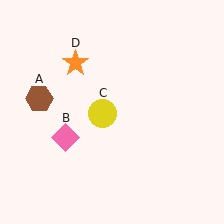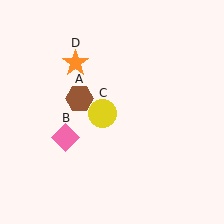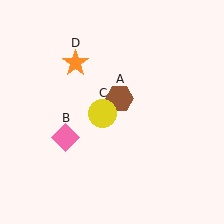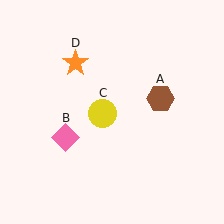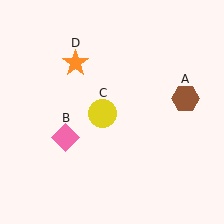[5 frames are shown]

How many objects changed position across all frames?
1 object changed position: brown hexagon (object A).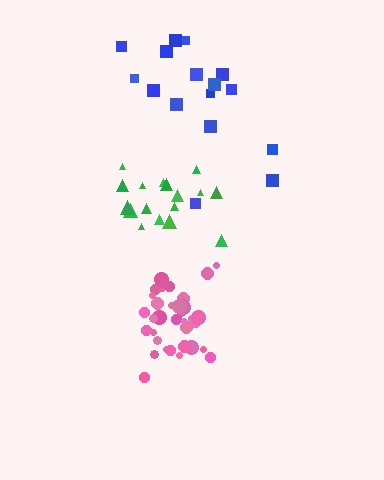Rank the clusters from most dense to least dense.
pink, green, blue.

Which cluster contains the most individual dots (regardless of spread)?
Pink (35).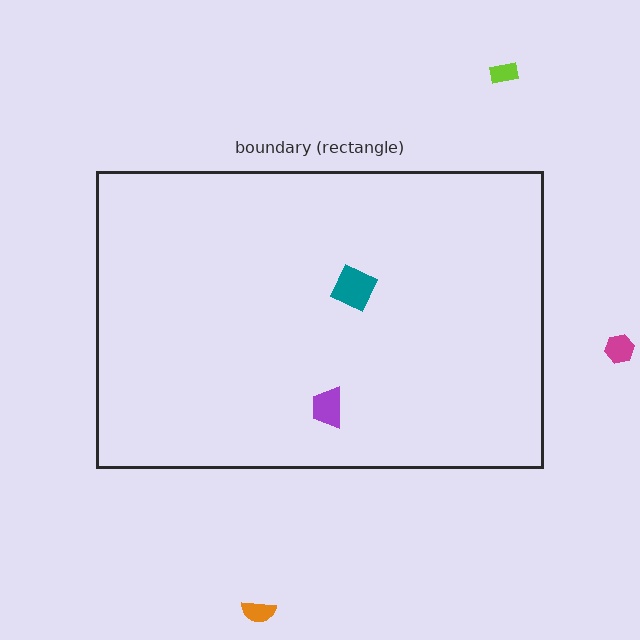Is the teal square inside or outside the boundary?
Inside.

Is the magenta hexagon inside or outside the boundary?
Outside.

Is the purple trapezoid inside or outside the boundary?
Inside.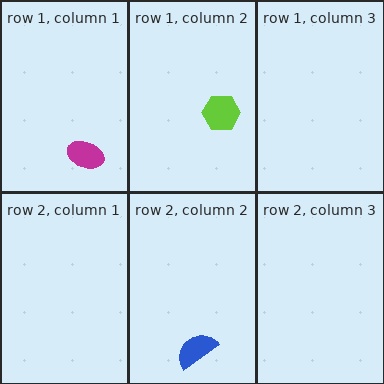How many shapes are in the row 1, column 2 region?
1.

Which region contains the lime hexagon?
The row 1, column 2 region.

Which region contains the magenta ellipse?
The row 1, column 1 region.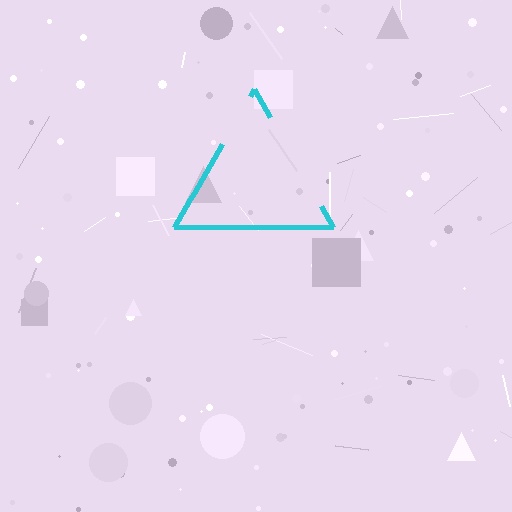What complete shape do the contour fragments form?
The contour fragments form a triangle.